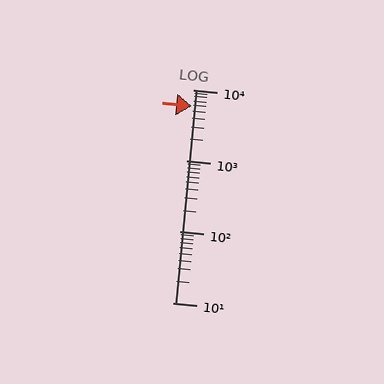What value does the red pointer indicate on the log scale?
The pointer indicates approximately 5800.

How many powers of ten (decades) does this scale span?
The scale spans 3 decades, from 10 to 10000.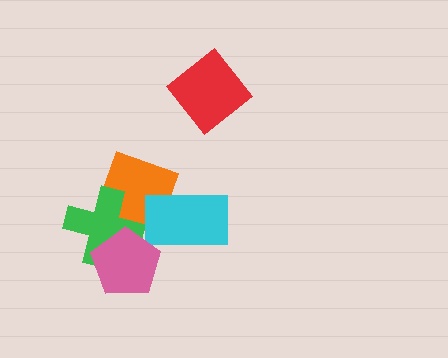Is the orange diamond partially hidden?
Yes, it is partially covered by another shape.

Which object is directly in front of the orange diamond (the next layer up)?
The green cross is directly in front of the orange diamond.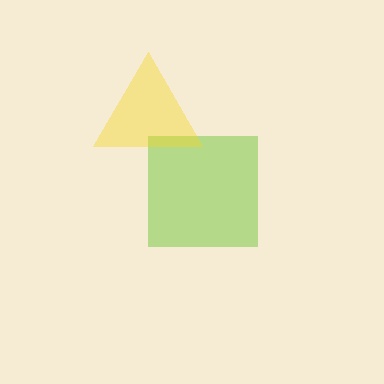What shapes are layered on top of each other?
The layered shapes are: a lime square, a yellow triangle.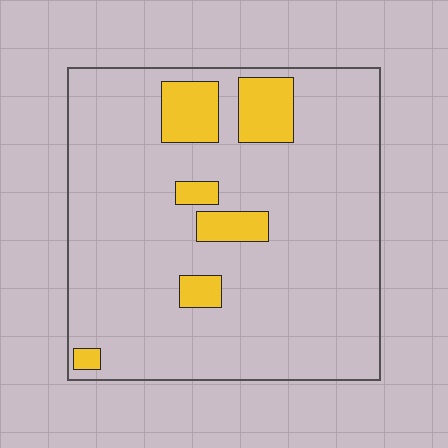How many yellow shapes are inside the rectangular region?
6.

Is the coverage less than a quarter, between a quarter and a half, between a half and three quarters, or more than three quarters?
Less than a quarter.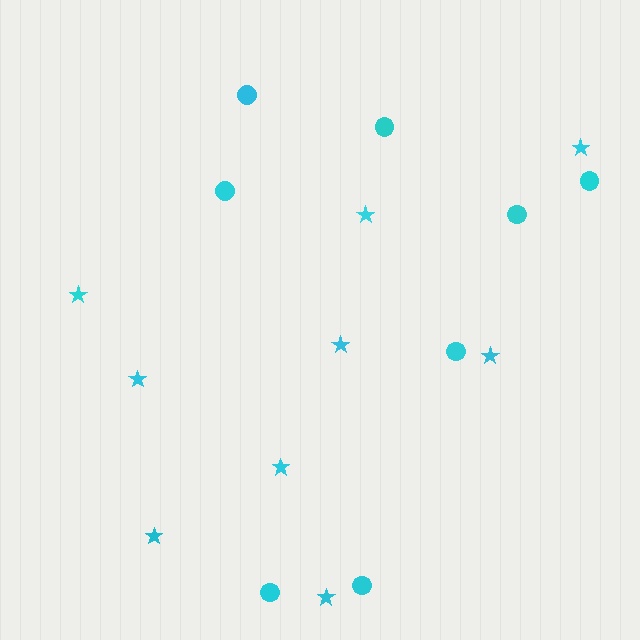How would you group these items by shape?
There are 2 groups: one group of circles (8) and one group of stars (9).